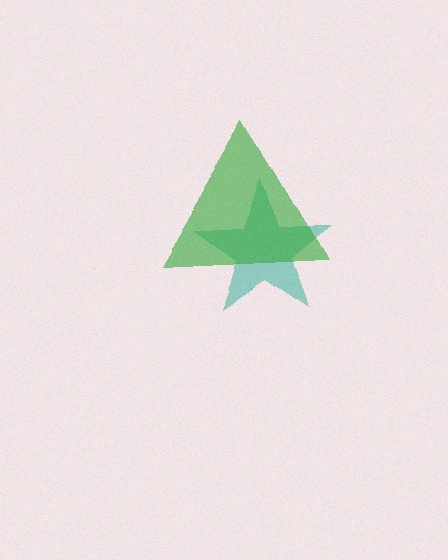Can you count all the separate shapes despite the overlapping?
Yes, there are 2 separate shapes.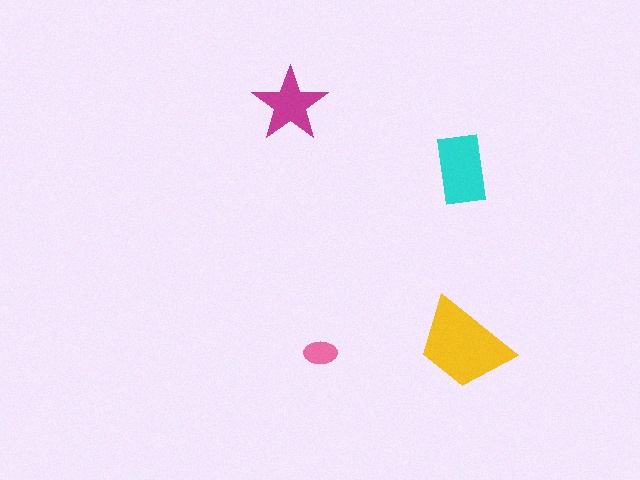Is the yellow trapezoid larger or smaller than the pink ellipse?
Larger.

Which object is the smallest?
The pink ellipse.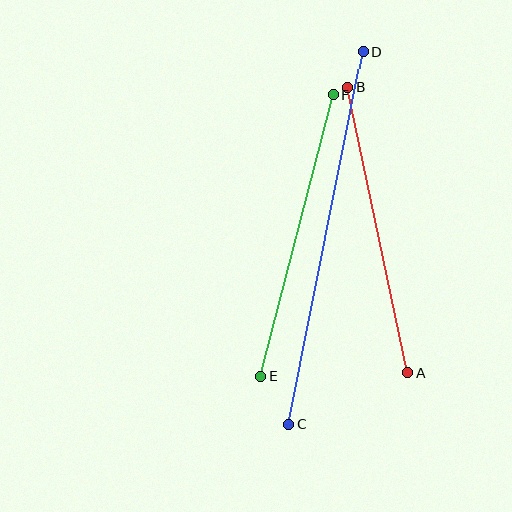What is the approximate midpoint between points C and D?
The midpoint is at approximately (326, 238) pixels.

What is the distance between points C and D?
The distance is approximately 380 pixels.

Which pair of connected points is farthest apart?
Points C and D are farthest apart.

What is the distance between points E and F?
The distance is approximately 291 pixels.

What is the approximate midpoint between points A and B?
The midpoint is at approximately (378, 231) pixels.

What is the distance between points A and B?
The distance is approximately 292 pixels.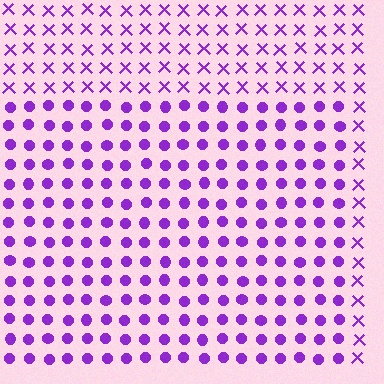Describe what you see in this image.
The image is filled with small purple elements arranged in a uniform grid. A rectangle-shaped region contains circles, while the surrounding area contains X marks. The boundary is defined purely by the change in element shape.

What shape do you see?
I see a rectangle.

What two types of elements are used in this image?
The image uses circles inside the rectangle region and X marks outside it.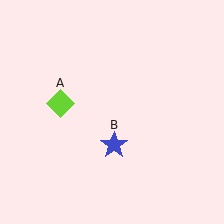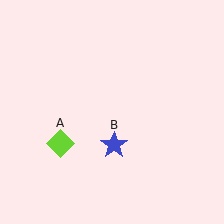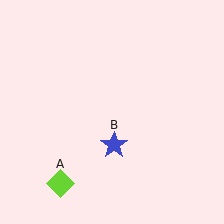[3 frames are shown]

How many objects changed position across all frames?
1 object changed position: lime diamond (object A).